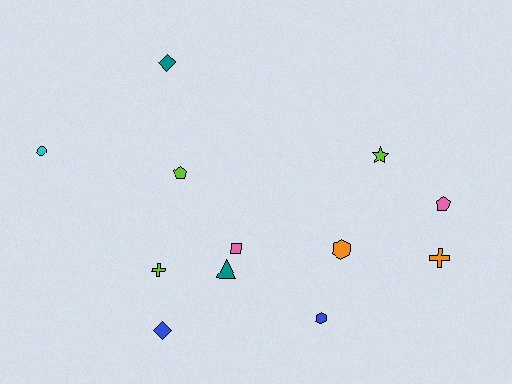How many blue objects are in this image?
There are 2 blue objects.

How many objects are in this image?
There are 12 objects.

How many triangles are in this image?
There is 1 triangle.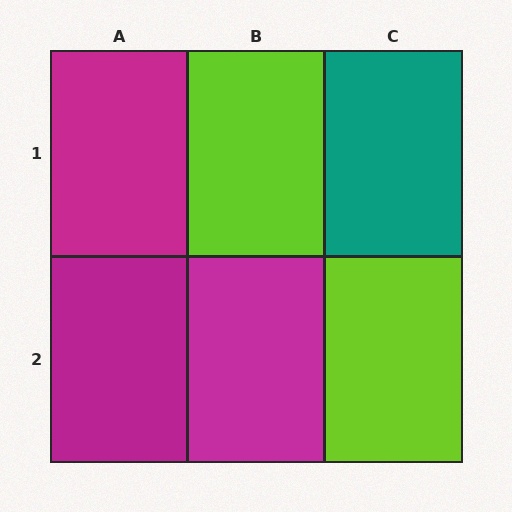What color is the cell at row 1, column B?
Lime.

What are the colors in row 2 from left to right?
Magenta, magenta, lime.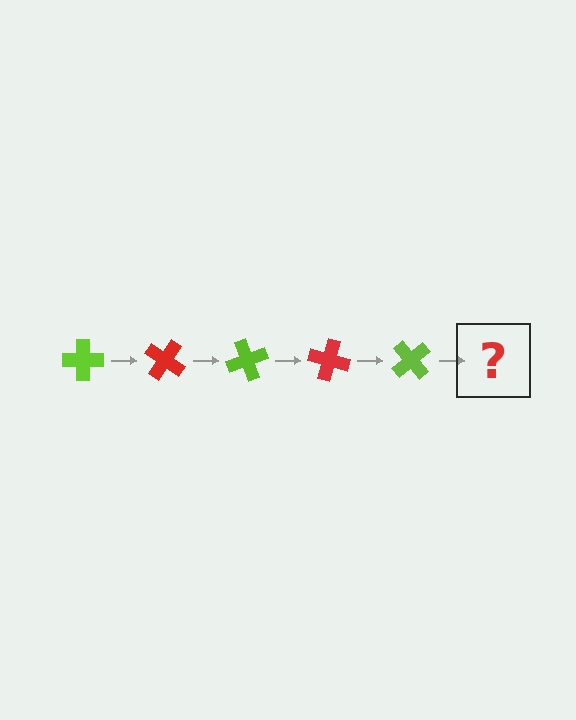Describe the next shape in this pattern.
It should be a red cross, rotated 175 degrees from the start.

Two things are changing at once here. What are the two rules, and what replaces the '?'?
The two rules are that it rotates 35 degrees each step and the color cycles through lime and red. The '?' should be a red cross, rotated 175 degrees from the start.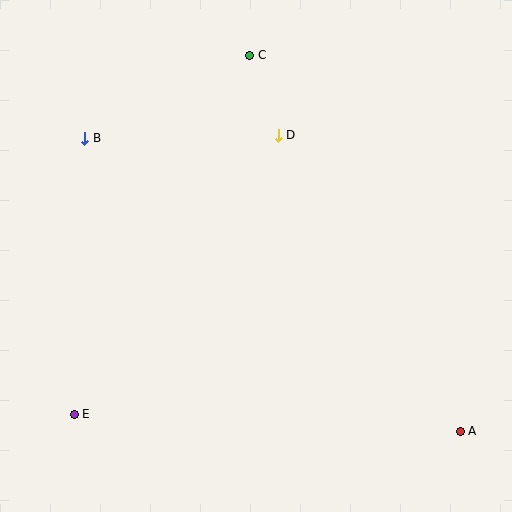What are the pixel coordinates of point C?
Point C is at (250, 55).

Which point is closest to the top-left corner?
Point B is closest to the top-left corner.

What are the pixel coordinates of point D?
Point D is at (278, 135).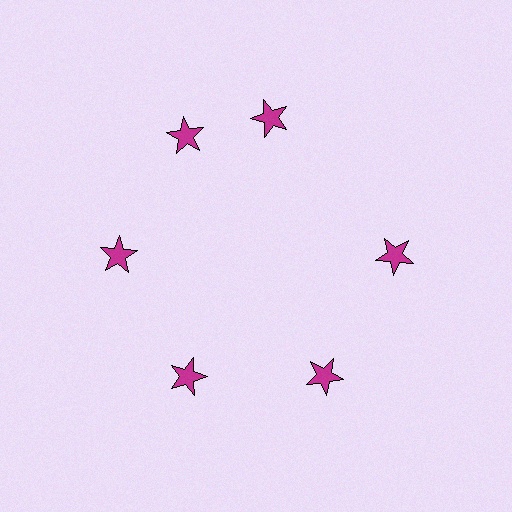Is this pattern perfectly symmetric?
No. The 6 magenta stars are arranged in a ring, but one element near the 1 o'clock position is rotated out of alignment along the ring, breaking the 6-fold rotational symmetry.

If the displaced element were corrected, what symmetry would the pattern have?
It would have 6-fold rotational symmetry — the pattern would map onto itself every 60 degrees.